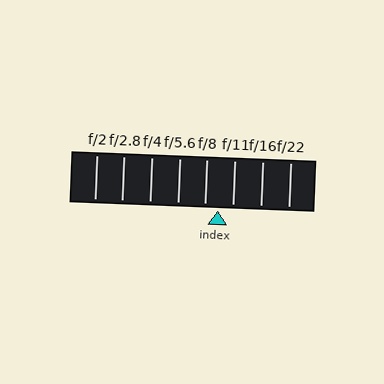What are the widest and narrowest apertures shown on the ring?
The widest aperture shown is f/2 and the narrowest is f/22.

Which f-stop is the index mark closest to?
The index mark is closest to f/8.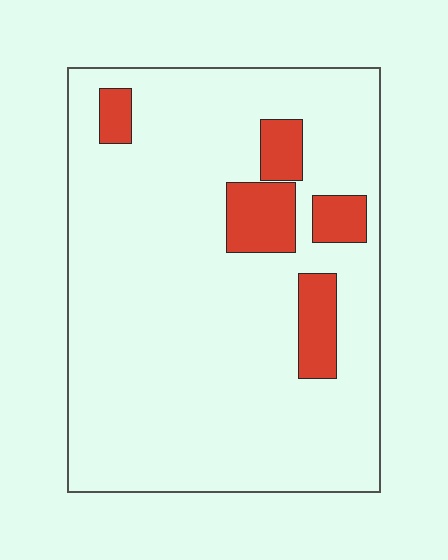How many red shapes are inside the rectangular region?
5.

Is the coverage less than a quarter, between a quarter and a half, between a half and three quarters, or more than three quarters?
Less than a quarter.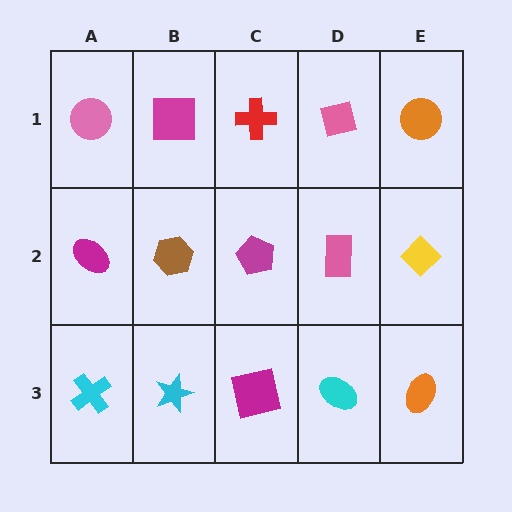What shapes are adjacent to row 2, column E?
An orange circle (row 1, column E), an orange ellipse (row 3, column E), a pink rectangle (row 2, column D).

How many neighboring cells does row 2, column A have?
3.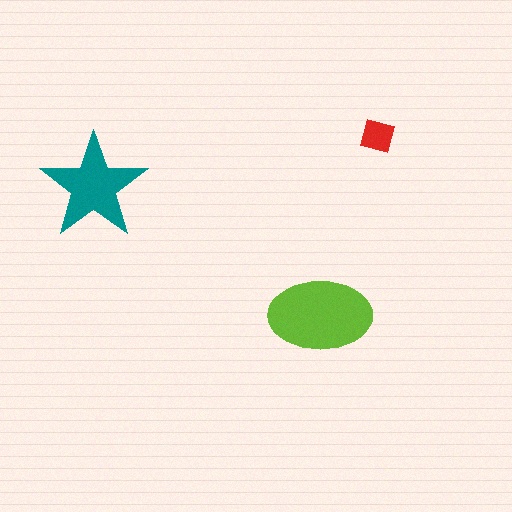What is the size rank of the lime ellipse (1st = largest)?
1st.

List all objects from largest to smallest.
The lime ellipse, the teal star, the red diamond.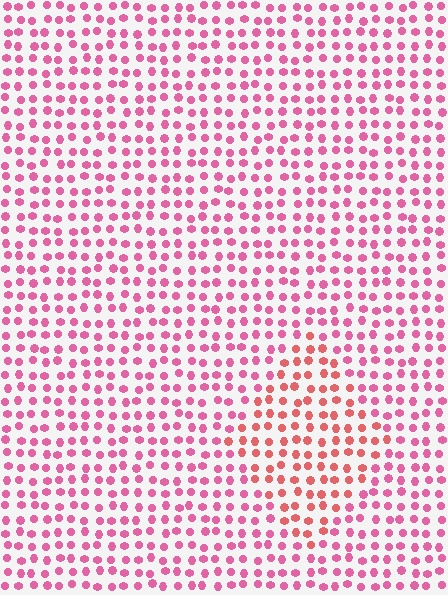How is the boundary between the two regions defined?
The boundary is defined purely by a slight shift in hue (about 28 degrees). Spacing, size, and orientation are identical on both sides.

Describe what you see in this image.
The image is filled with small pink elements in a uniform arrangement. A diamond-shaped region is visible where the elements are tinted to a slightly different hue, forming a subtle color boundary.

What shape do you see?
I see a diamond.